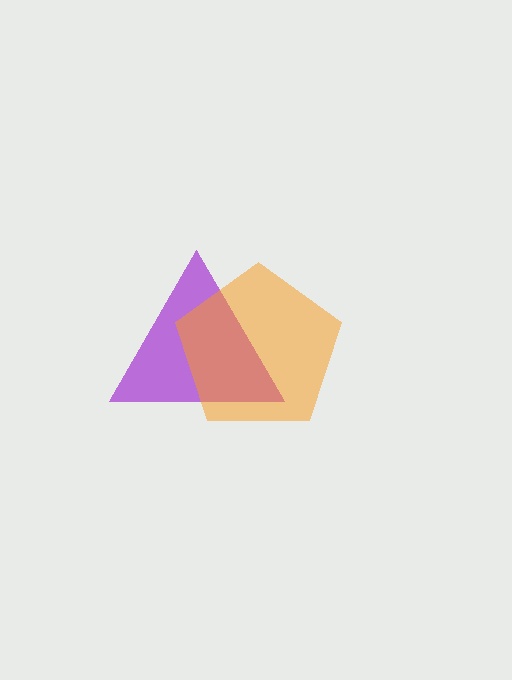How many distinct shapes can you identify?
There are 2 distinct shapes: a purple triangle, an orange pentagon.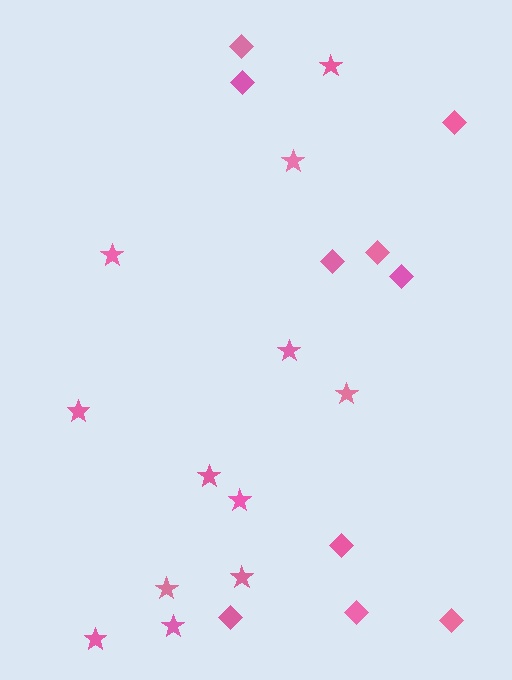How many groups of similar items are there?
There are 2 groups: one group of stars (12) and one group of diamonds (10).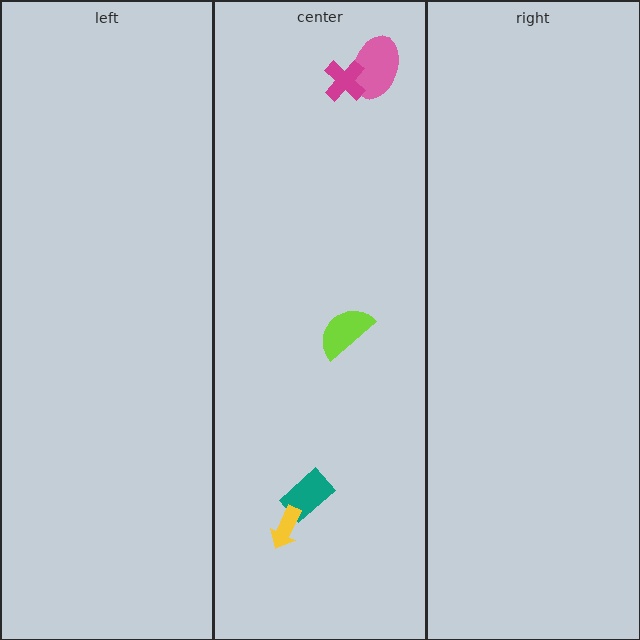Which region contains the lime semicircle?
The center region.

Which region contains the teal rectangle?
The center region.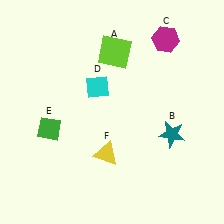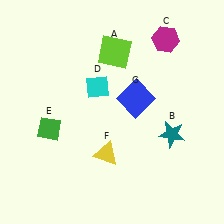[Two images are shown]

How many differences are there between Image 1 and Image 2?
There is 1 difference between the two images.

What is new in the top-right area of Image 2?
A blue square (G) was added in the top-right area of Image 2.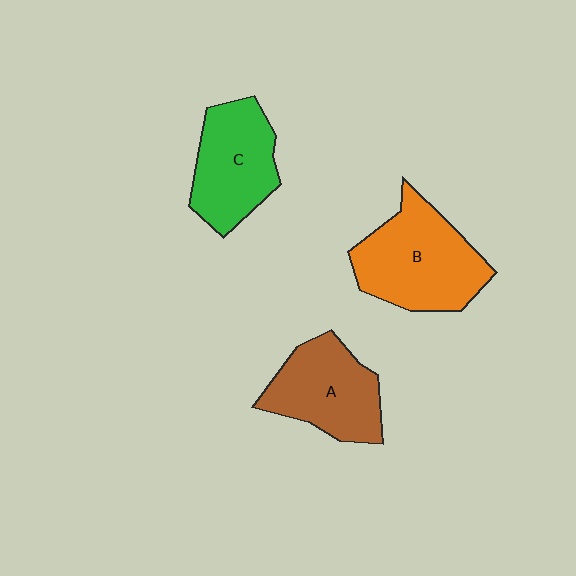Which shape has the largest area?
Shape B (orange).